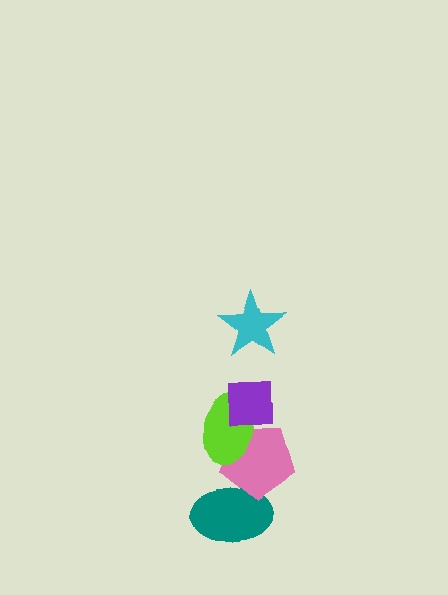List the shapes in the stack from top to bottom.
From top to bottom: the cyan star, the purple square, the lime ellipse, the pink pentagon, the teal ellipse.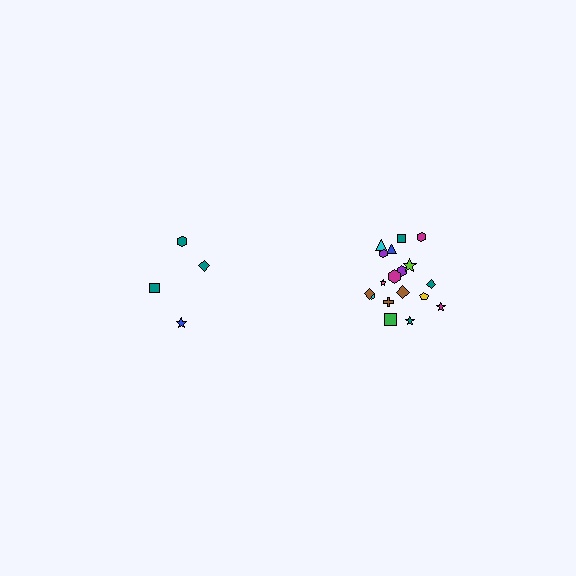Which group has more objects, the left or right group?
The right group.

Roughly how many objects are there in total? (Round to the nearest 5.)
Roughly 20 objects in total.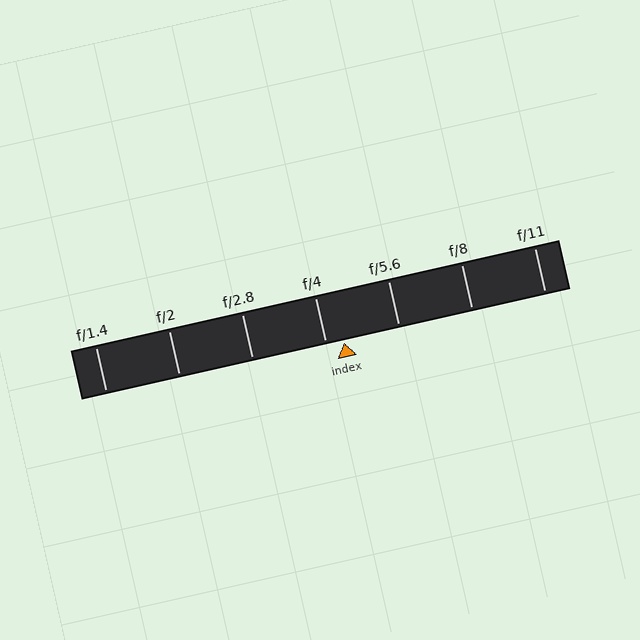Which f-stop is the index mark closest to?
The index mark is closest to f/4.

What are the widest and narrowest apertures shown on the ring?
The widest aperture shown is f/1.4 and the narrowest is f/11.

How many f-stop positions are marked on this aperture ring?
There are 7 f-stop positions marked.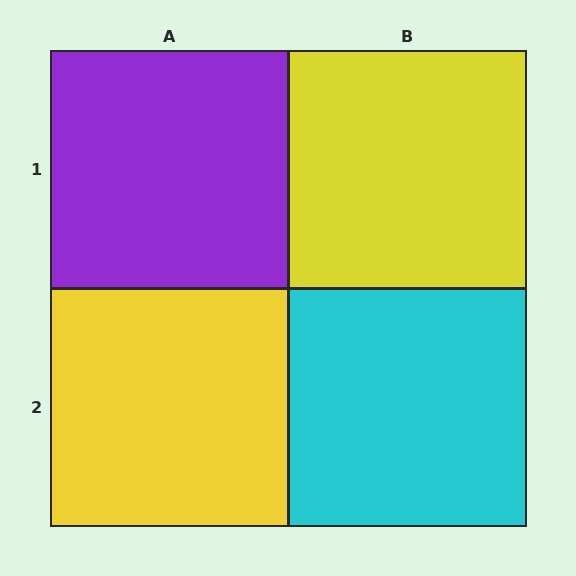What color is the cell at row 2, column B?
Cyan.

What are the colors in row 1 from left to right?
Purple, yellow.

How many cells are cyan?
1 cell is cyan.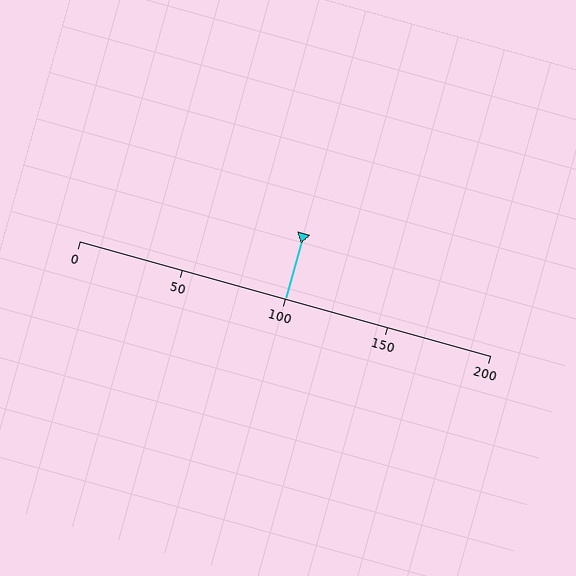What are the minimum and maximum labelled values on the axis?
The axis runs from 0 to 200.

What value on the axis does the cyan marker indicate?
The marker indicates approximately 100.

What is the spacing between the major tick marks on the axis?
The major ticks are spaced 50 apart.